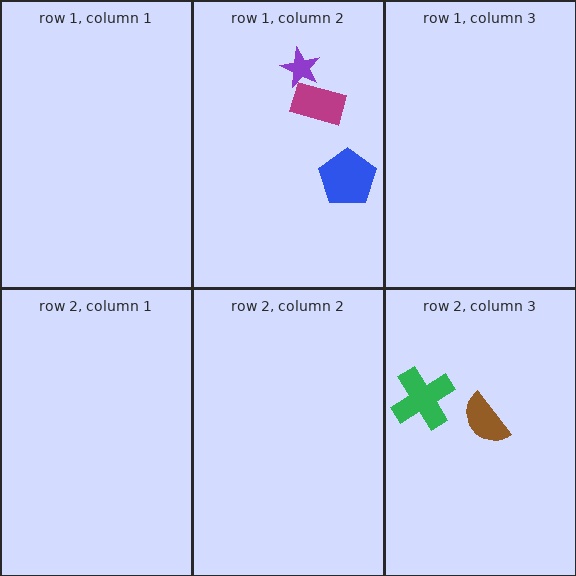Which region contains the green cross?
The row 2, column 3 region.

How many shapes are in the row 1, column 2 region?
3.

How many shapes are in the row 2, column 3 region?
2.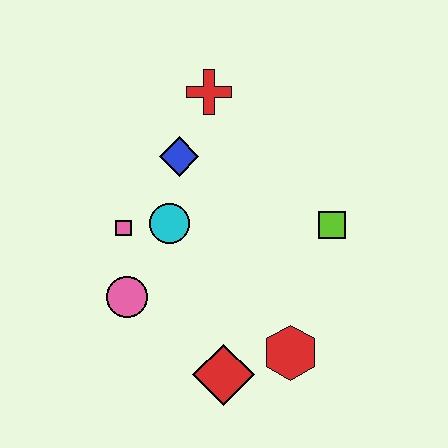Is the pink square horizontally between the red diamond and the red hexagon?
No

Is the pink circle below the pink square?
Yes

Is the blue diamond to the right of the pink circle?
Yes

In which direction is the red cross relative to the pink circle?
The red cross is above the pink circle.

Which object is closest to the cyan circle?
The pink square is closest to the cyan circle.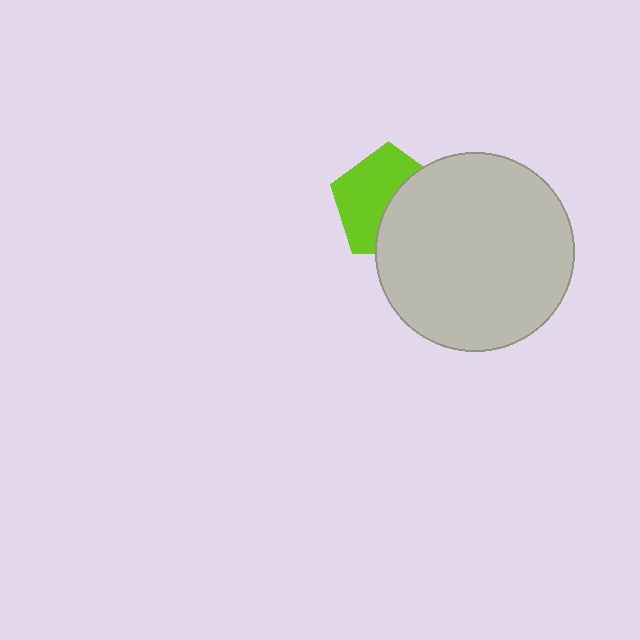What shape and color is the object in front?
The object in front is a light gray circle.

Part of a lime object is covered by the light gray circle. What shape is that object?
It is a pentagon.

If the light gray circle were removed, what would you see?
You would see the complete lime pentagon.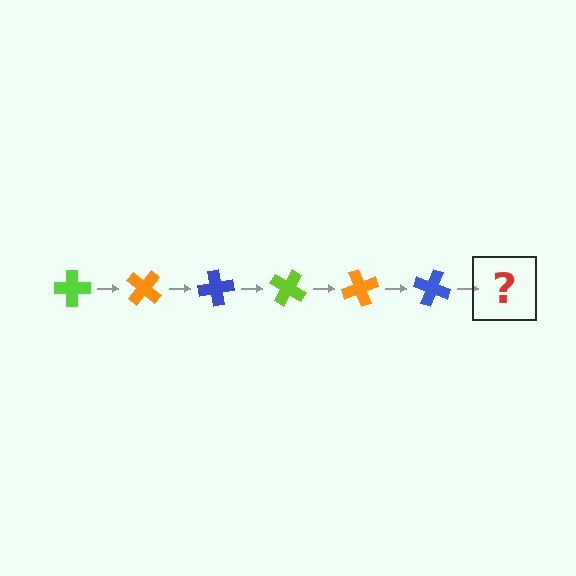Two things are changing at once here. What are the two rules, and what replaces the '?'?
The two rules are that it rotates 40 degrees each step and the color cycles through lime, orange, and blue. The '?' should be a lime cross, rotated 240 degrees from the start.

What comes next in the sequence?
The next element should be a lime cross, rotated 240 degrees from the start.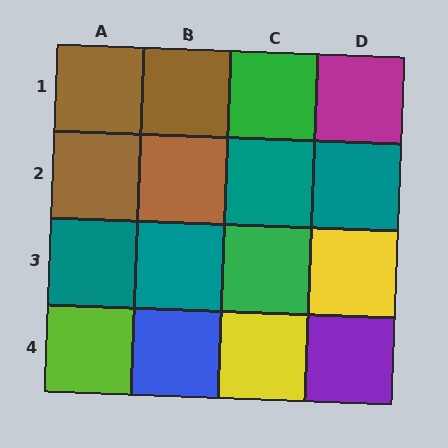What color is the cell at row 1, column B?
Brown.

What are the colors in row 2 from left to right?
Brown, brown, teal, teal.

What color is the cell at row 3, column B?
Teal.